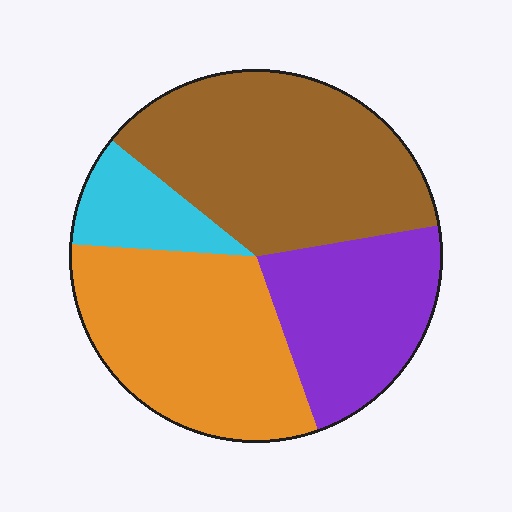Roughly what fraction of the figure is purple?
Purple covers about 20% of the figure.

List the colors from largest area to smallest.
From largest to smallest: brown, orange, purple, cyan.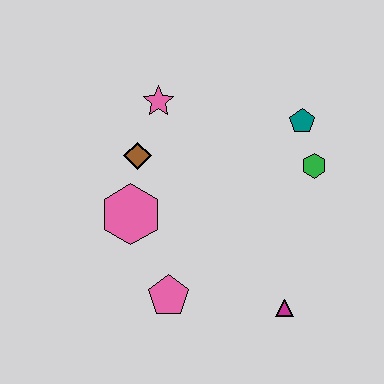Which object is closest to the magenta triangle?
The pink pentagon is closest to the magenta triangle.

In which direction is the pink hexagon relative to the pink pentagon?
The pink hexagon is above the pink pentagon.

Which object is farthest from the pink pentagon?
The teal pentagon is farthest from the pink pentagon.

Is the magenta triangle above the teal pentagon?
No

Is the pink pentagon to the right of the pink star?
Yes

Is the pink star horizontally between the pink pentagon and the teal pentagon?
No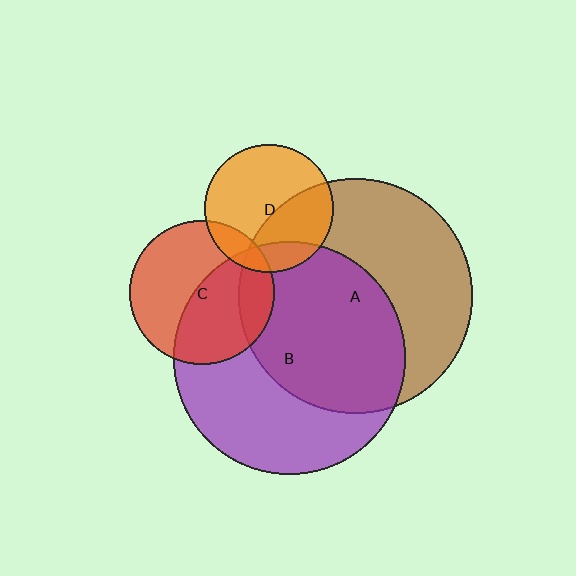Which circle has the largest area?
Circle A (brown).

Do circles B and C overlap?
Yes.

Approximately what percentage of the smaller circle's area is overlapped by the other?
Approximately 50%.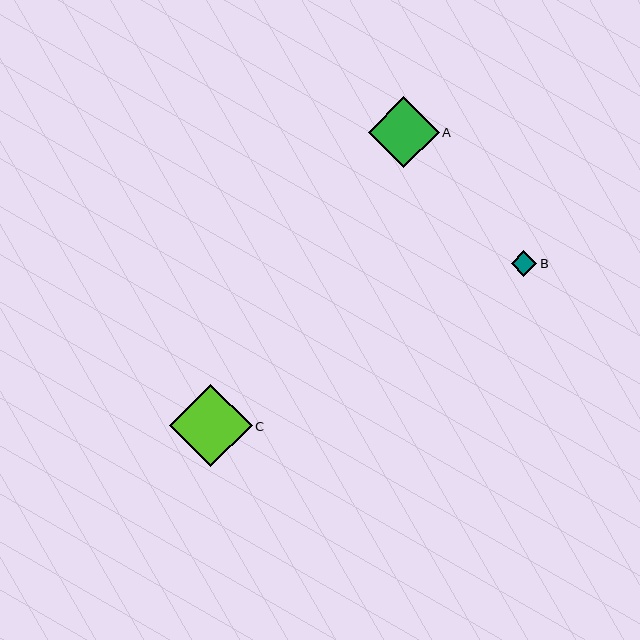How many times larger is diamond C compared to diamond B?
Diamond C is approximately 3.2 times the size of diamond B.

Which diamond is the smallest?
Diamond B is the smallest with a size of approximately 25 pixels.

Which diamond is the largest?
Diamond C is the largest with a size of approximately 82 pixels.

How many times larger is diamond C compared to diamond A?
Diamond C is approximately 1.2 times the size of diamond A.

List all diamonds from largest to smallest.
From largest to smallest: C, A, B.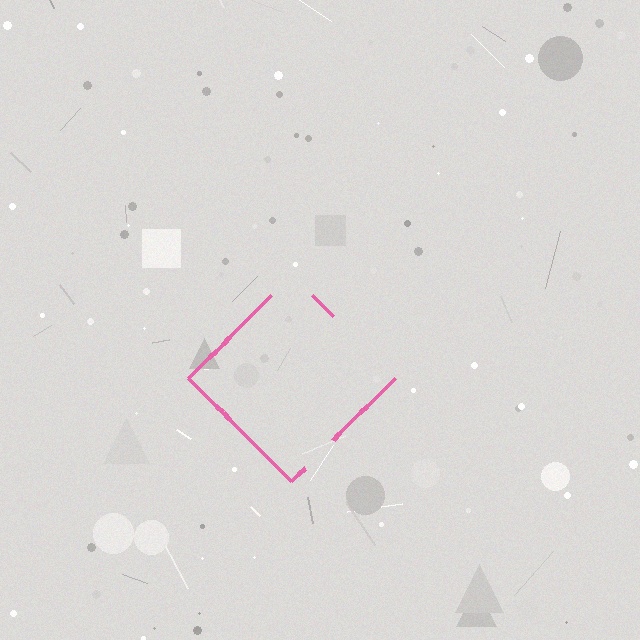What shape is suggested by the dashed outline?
The dashed outline suggests a diamond.